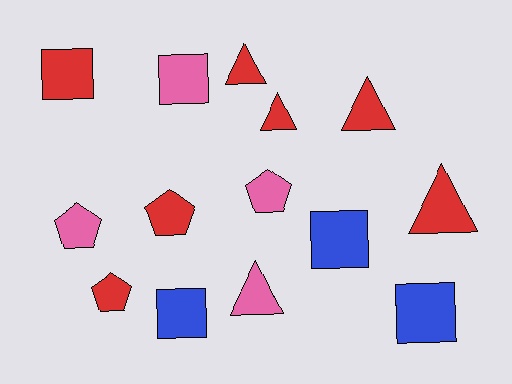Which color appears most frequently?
Red, with 7 objects.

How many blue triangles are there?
There are no blue triangles.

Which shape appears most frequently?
Square, with 5 objects.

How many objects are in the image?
There are 14 objects.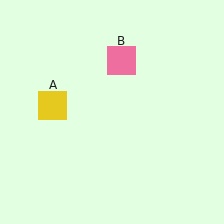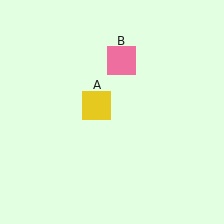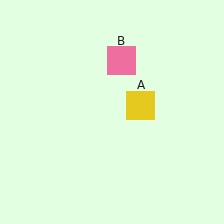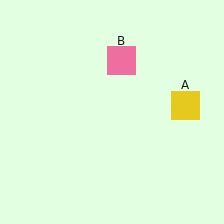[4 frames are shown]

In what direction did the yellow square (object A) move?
The yellow square (object A) moved right.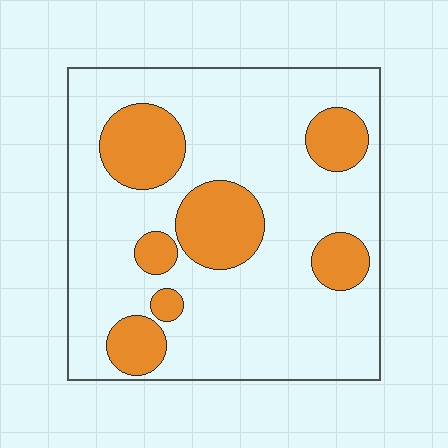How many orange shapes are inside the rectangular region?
7.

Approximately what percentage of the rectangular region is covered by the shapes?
Approximately 25%.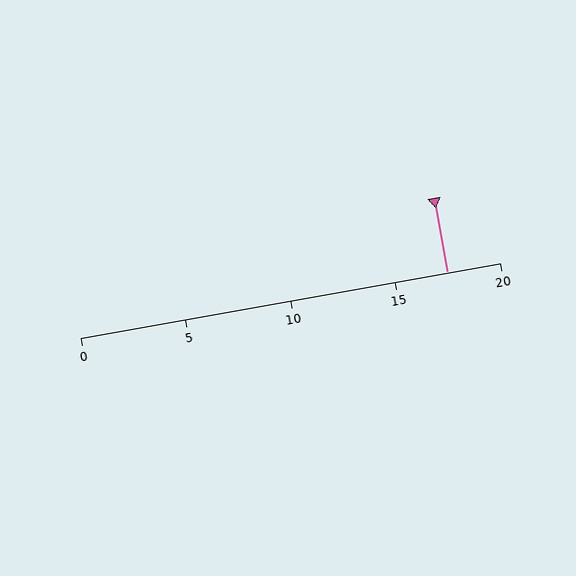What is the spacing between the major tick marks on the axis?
The major ticks are spaced 5 apart.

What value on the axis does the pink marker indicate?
The marker indicates approximately 17.5.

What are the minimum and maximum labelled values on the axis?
The axis runs from 0 to 20.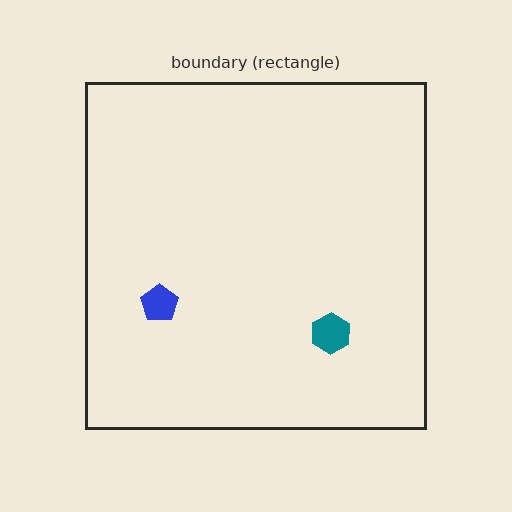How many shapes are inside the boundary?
2 inside, 0 outside.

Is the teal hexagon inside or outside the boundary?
Inside.